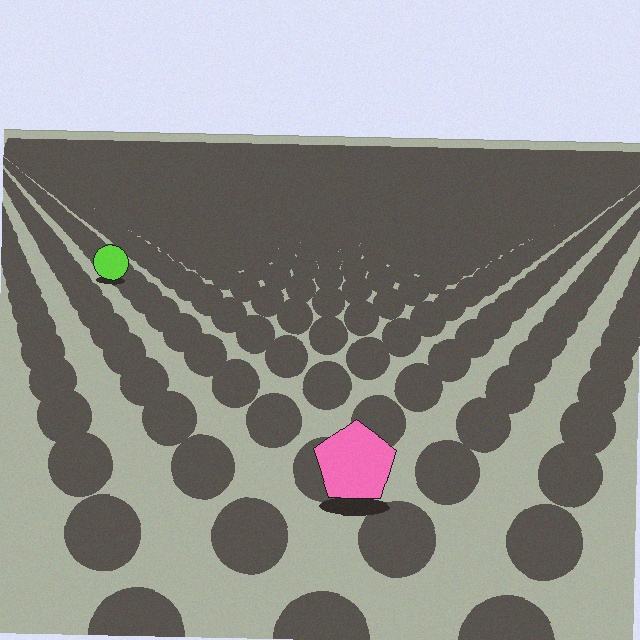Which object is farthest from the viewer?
The lime circle is farthest from the viewer. It appears smaller and the ground texture around it is denser.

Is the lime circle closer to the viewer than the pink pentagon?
No. The pink pentagon is closer — you can tell from the texture gradient: the ground texture is coarser near it.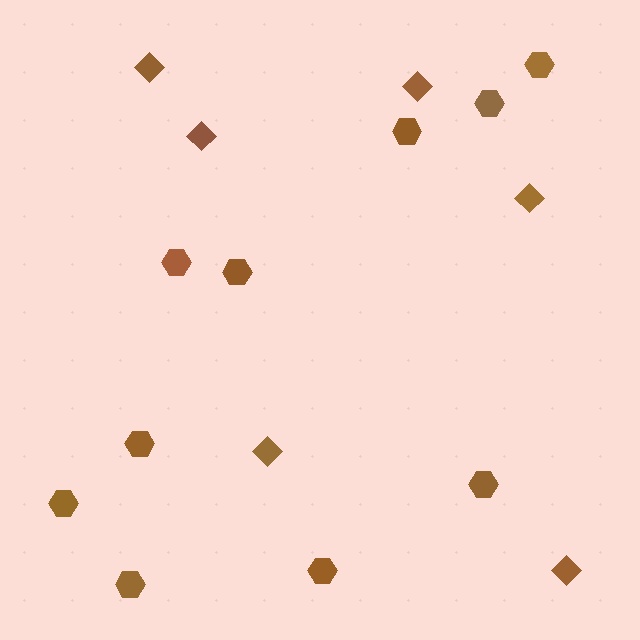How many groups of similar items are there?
There are 2 groups: one group of hexagons (10) and one group of diamonds (6).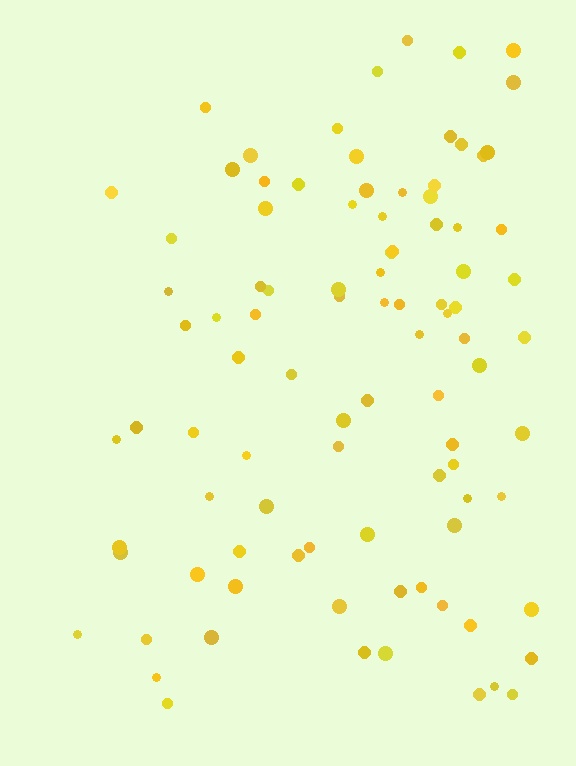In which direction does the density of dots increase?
From left to right, with the right side densest.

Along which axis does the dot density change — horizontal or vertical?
Horizontal.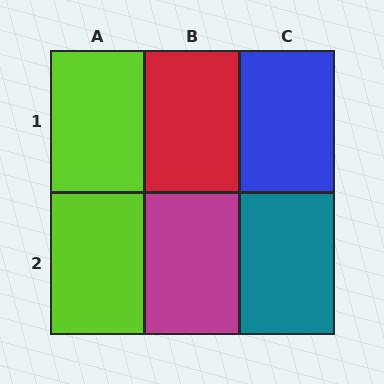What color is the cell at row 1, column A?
Lime.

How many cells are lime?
2 cells are lime.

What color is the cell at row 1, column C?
Blue.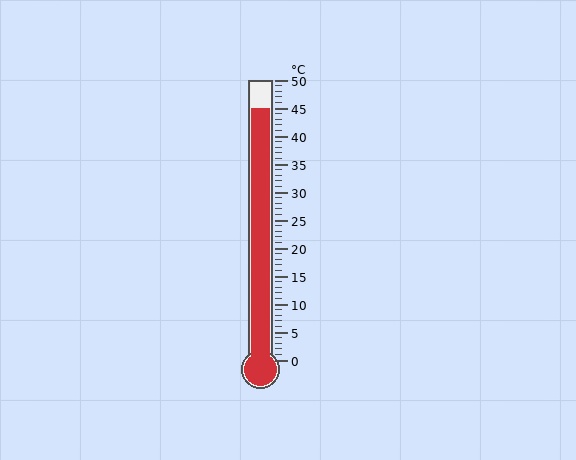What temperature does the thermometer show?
The thermometer shows approximately 45°C.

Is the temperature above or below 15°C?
The temperature is above 15°C.